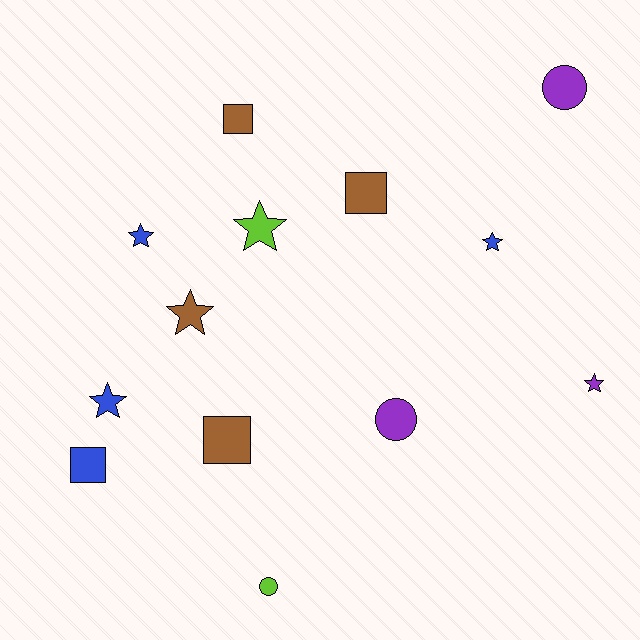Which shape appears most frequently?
Star, with 6 objects.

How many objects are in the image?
There are 13 objects.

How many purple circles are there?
There are 2 purple circles.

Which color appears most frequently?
Brown, with 4 objects.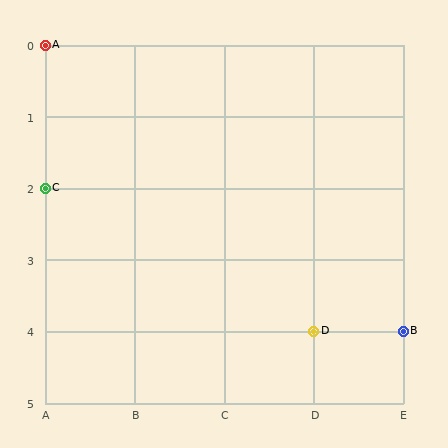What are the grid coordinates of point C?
Point C is at grid coordinates (A, 2).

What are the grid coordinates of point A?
Point A is at grid coordinates (A, 0).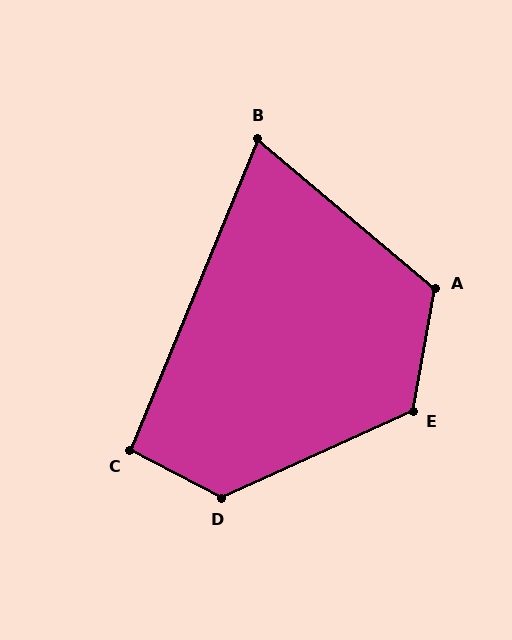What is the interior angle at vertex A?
Approximately 120 degrees (obtuse).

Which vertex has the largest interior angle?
D, at approximately 128 degrees.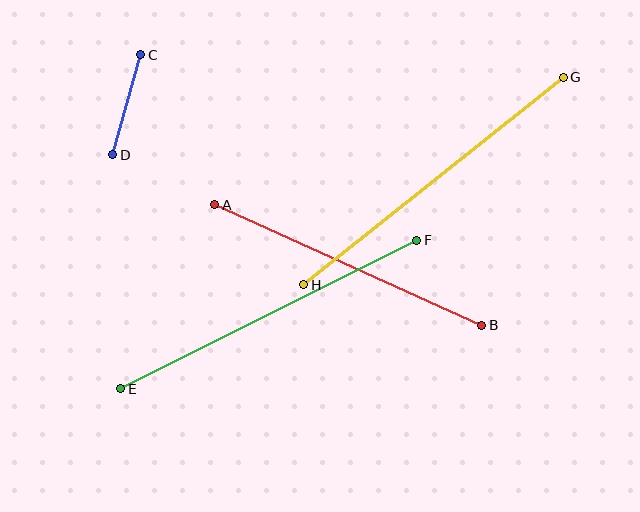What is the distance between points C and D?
The distance is approximately 104 pixels.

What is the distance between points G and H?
The distance is approximately 332 pixels.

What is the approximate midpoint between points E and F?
The midpoint is at approximately (269, 314) pixels.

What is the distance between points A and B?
The distance is approximately 293 pixels.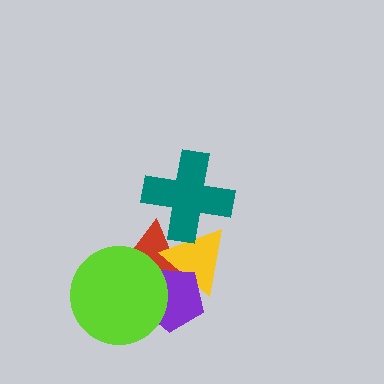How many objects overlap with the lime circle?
2 objects overlap with the lime circle.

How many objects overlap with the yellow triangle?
3 objects overlap with the yellow triangle.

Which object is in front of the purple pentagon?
The lime circle is in front of the purple pentagon.